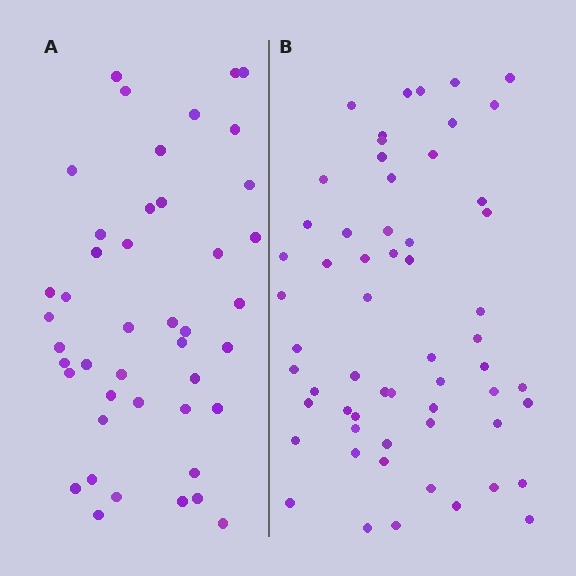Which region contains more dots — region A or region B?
Region B (the right region) has more dots.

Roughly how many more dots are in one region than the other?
Region B has approximately 15 more dots than region A.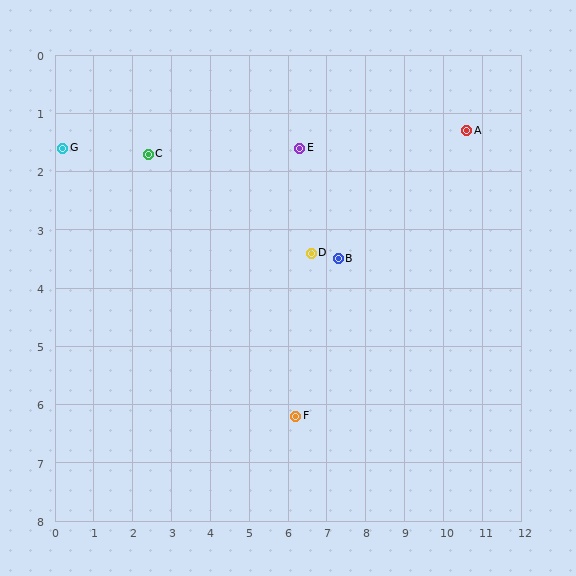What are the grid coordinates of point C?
Point C is at approximately (2.4, 1.7).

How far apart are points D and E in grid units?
Points D and E are about 1.8 grid units apart.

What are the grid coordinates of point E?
Point E is at approximately (6.3, 1.6).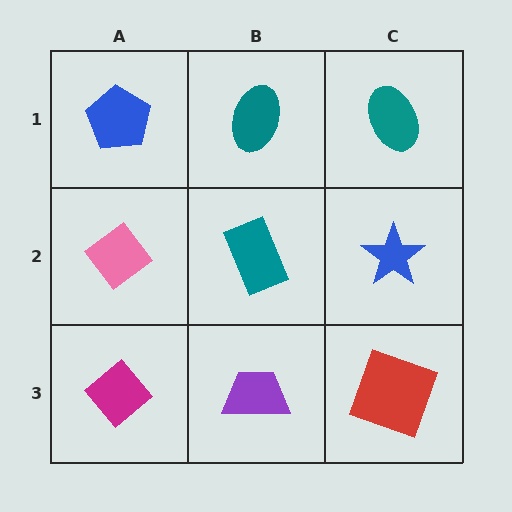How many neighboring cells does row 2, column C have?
3.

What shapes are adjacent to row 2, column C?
A teal ellipse (row 1, column C), a red square (row 3, column C), a teal rectangle (row 2, column B).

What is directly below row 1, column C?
A blue star.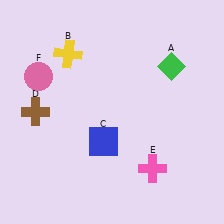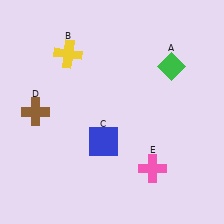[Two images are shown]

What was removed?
The pink circle (F) was removed in Image 2.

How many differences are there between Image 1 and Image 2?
There is 1 difference between the two images.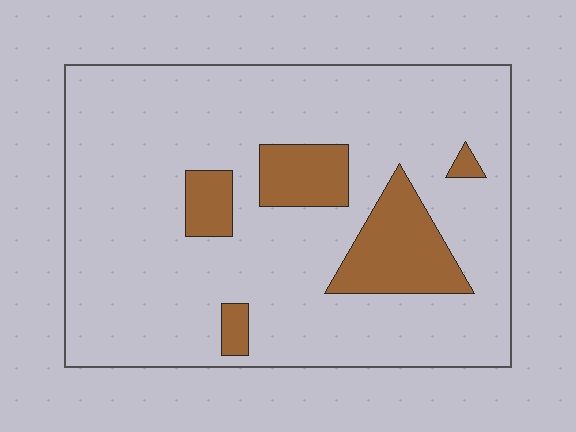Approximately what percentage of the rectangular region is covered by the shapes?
Approximately 15%.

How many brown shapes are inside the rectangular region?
5.